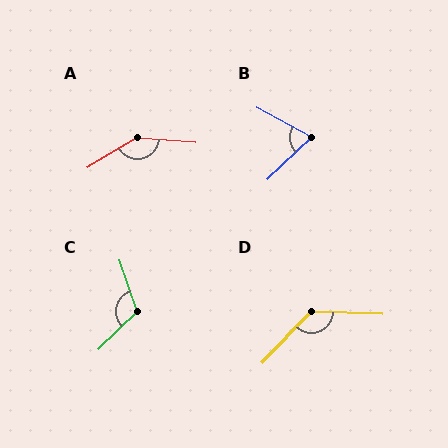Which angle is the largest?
A, at approximately 144 degrees.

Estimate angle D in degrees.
Approximately 131 degrees.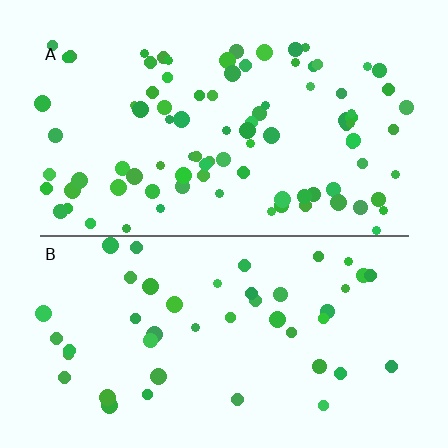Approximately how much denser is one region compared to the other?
Approximately 2.1× — region A over region B.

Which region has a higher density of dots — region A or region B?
A (the top).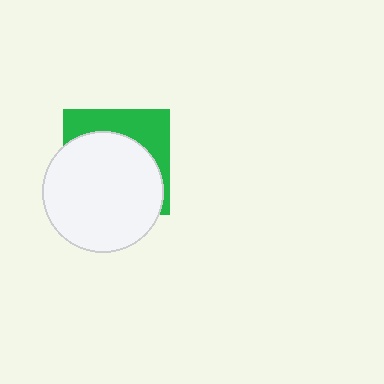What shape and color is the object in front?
The object in front is a white circle.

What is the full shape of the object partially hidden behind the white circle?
The partially hidden object is a green square.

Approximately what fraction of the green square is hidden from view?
Roughly 66% of the green square is hidden behind the white circle.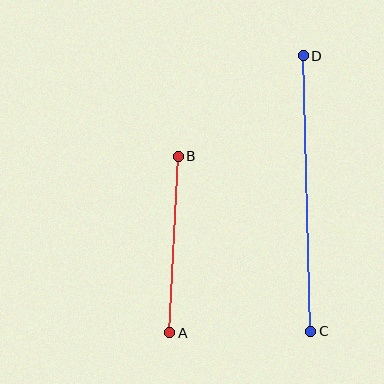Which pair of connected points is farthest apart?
Points C and D are farthest apart.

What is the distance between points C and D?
The distance is approximately 276 pixels.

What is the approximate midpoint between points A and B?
The midpoint is at approximately (174, 244) pixels.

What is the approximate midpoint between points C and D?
The midpoint is at approximately (307, 193) pixels.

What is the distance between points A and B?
The distance is approximately 176 pixels.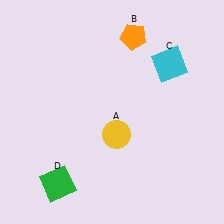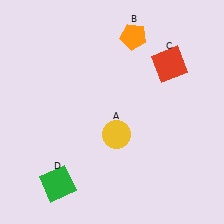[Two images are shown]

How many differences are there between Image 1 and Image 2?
There is 1 difference between the two images.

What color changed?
The square (C) changed from cyan in Image 1 to red in Image 2.